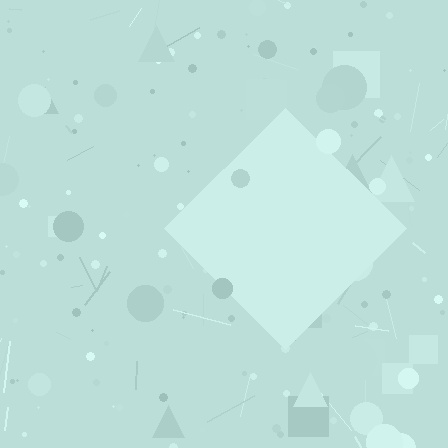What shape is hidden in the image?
A diamond is hidden in the image.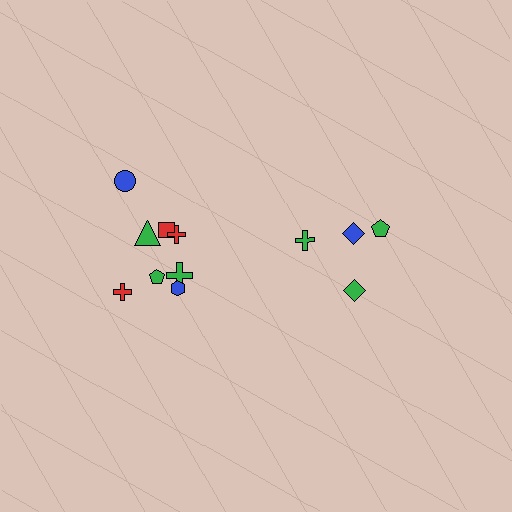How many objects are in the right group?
There are 4 objects.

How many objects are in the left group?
There are 8 objects.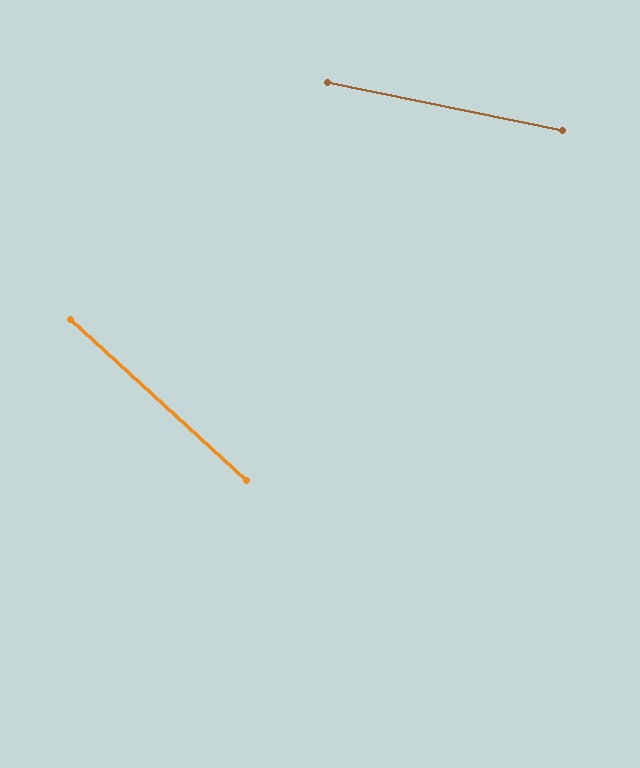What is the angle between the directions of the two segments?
Approximately 31 degrees.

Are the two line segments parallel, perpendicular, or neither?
Neither parallel nor perpendicular — they differ by about 31°.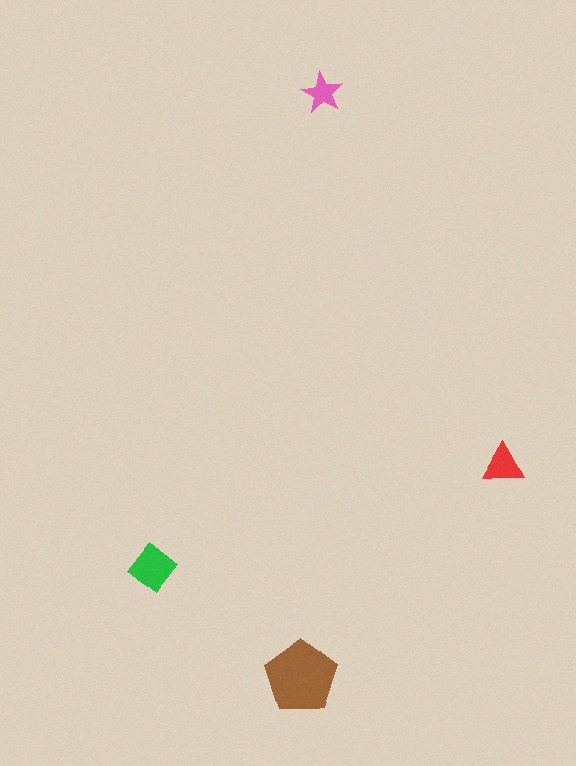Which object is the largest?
The brown pentagon.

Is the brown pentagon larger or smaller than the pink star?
Larger.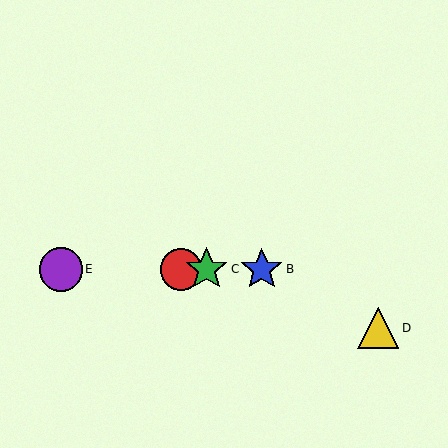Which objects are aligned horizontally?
Objects A, B, C, E are aligned horizontally.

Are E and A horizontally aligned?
Yes, both are at y≈269.